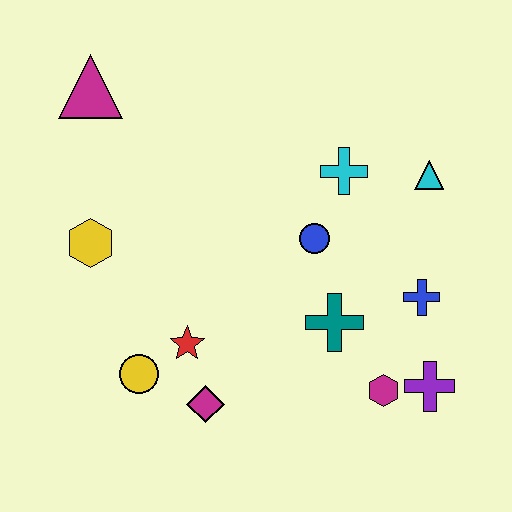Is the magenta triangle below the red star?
No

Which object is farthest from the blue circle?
The magenta triangle is farthest from the blue circle.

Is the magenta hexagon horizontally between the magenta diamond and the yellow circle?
No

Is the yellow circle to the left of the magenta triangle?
No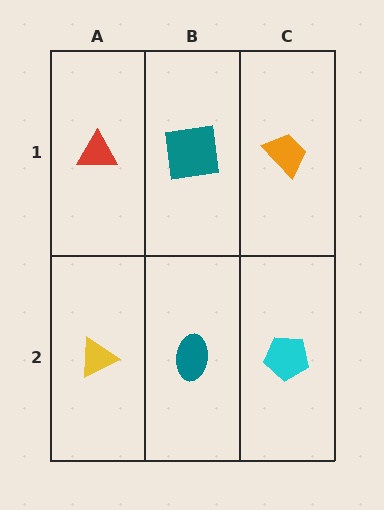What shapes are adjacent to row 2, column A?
A red triangle (row 1, column A), a teal ellipse (row 2, column B).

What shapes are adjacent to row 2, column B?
A teal square (row 1, column B), a yellow triangle (row 2, column A), a cyan pentagon (row 2, column C).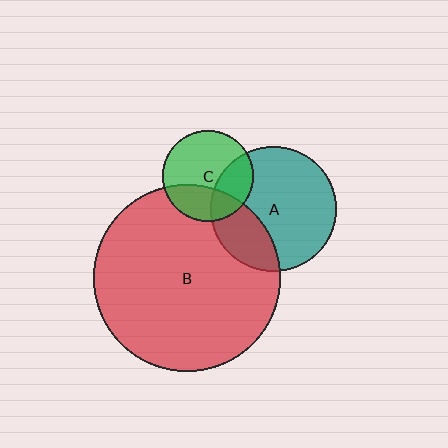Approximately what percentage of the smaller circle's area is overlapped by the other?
Approximately 25%.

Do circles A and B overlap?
Yes.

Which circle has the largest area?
Circle B (red).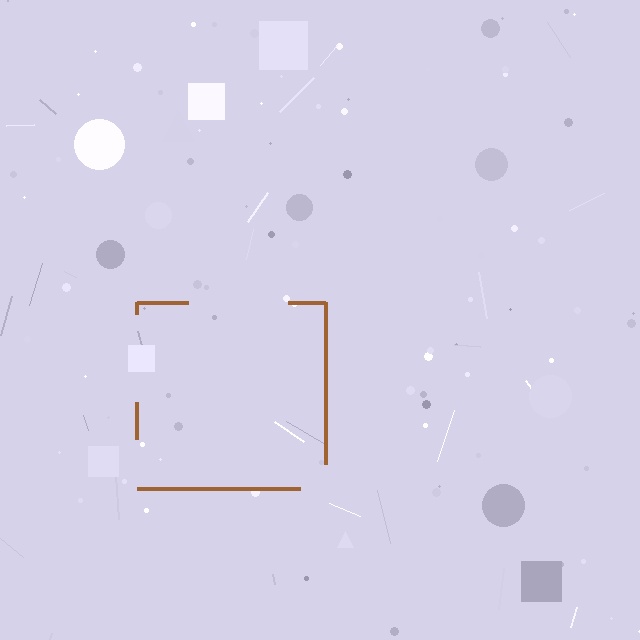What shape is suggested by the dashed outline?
The dashed outline suggests a square.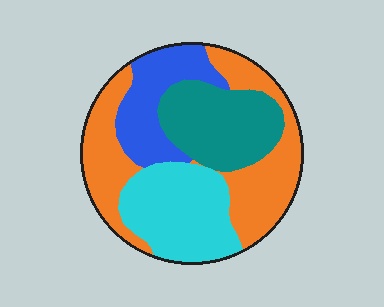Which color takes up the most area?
Orange, at roughly 35%.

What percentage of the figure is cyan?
Cyan covers around 25% of the figure.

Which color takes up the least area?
Blue, at roughly 15%.